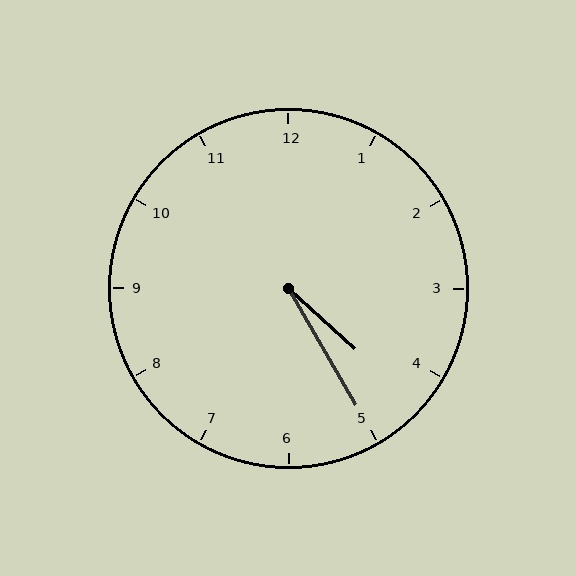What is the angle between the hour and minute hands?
Approximately 18 degrees.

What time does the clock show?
4:25.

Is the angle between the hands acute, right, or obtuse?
It is acute.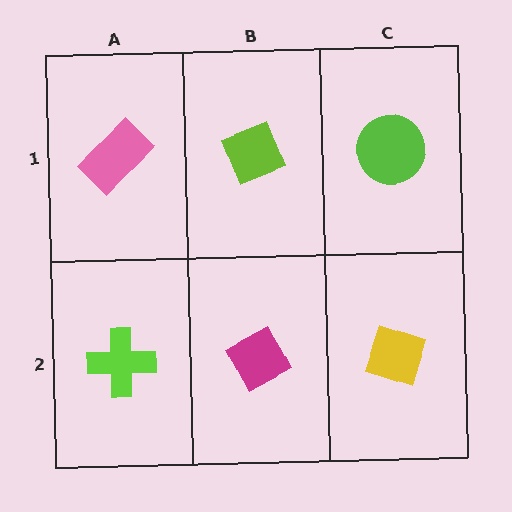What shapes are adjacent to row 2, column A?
A pink rectangle (row 1, column A), a magenta diamond (row 2, column B).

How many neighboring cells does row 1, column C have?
2.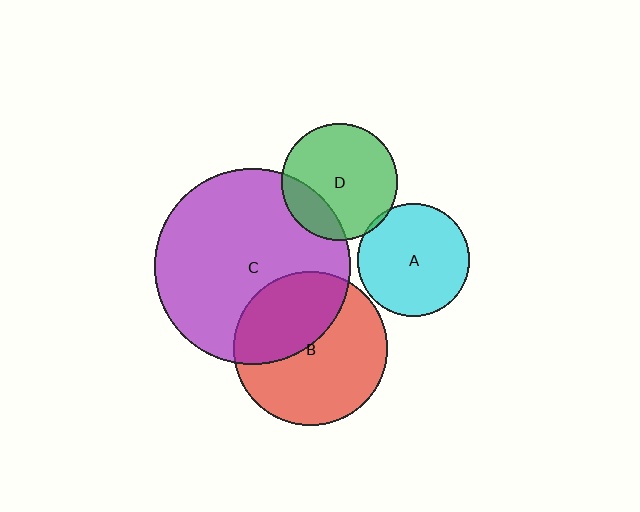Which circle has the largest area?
Circle C (purple).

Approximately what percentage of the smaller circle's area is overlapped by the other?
Approximately 40%.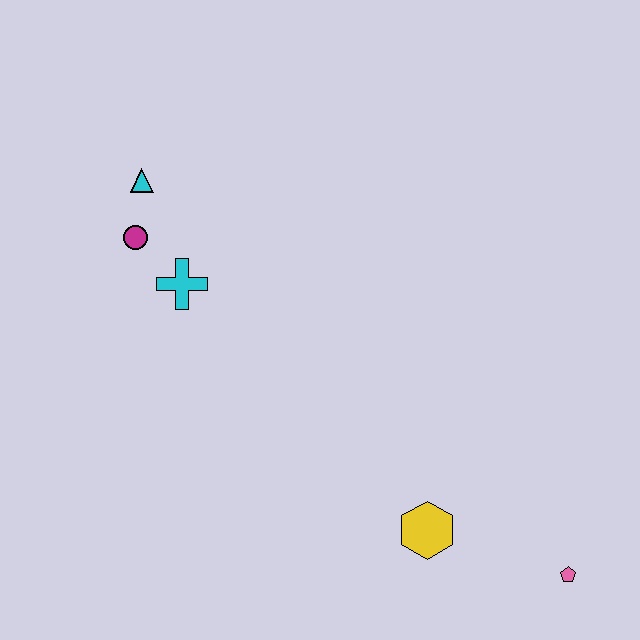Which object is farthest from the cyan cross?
The pink pentagon is farthest from the cyan cross.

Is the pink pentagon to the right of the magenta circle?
Yes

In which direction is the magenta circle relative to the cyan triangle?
The magenta circle is below the cyan triangle.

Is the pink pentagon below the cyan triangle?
Yes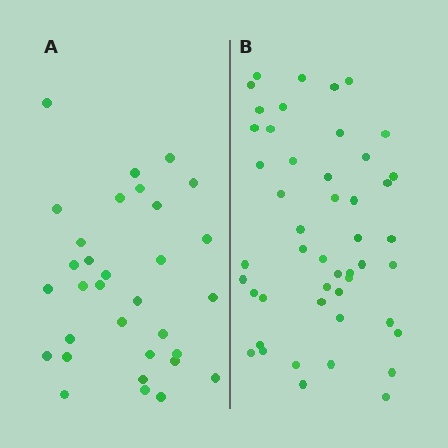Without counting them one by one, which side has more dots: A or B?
Region B (the right region) has more dots.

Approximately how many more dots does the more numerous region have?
Region B has approximately 15 more dots than region A.